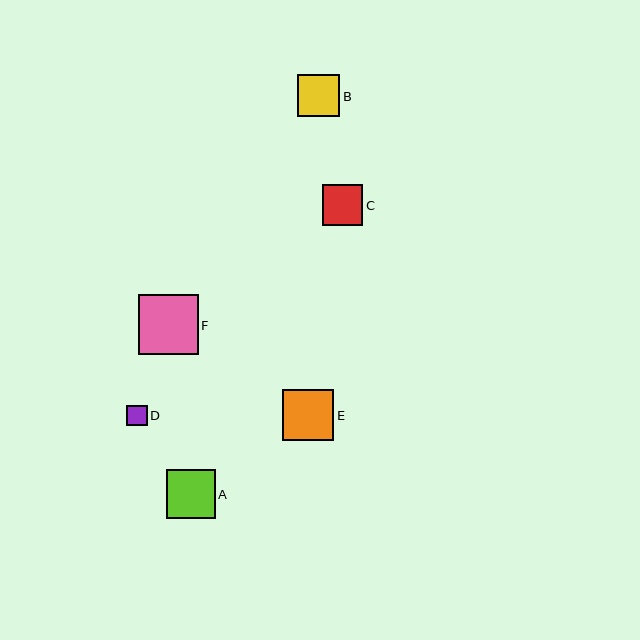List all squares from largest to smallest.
From largest to smallest: F, E, A, B, C, D.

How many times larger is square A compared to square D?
Square A is approximately 2.4 times the size of square D.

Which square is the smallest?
Square D is the smallest with a size of approximately 21 pixels.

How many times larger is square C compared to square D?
Square C is approximately 2.0 times the size of square D.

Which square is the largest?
Square F is the largest with a size of approximately 60 pixels.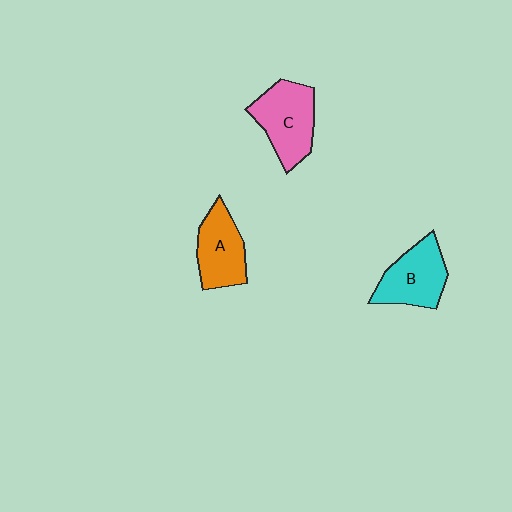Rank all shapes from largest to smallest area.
From largest to smallest: C (pink), B (cyan), A (orange).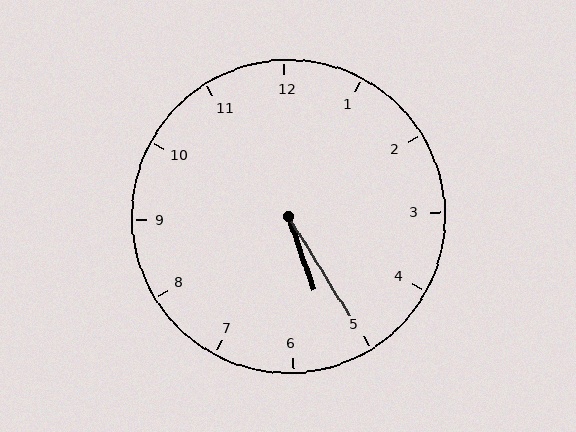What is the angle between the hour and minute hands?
Approximately 12 degrees.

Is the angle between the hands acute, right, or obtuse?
It is acute.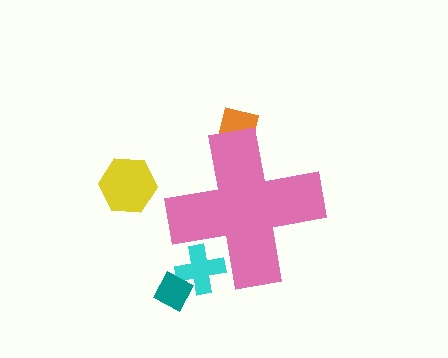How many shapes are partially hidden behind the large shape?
2 shapes are partially hidden.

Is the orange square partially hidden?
Yes, the orange square is partially hidden behind the pink cross.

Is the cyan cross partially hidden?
Yes, the cyan cross is partially hidden behind the pink cross.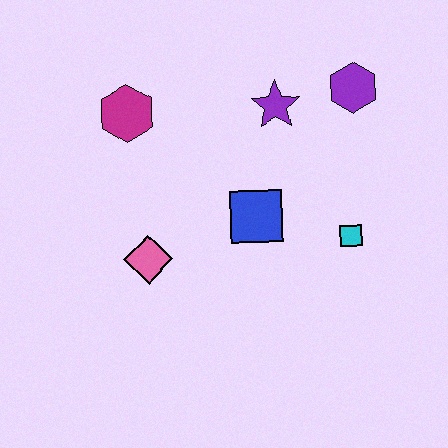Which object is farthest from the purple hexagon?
The pink diamond is farthest from the purple hexagon.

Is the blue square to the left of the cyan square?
Yes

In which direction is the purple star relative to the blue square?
The purple star is above the blue square.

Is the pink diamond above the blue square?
No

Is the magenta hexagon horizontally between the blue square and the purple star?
No